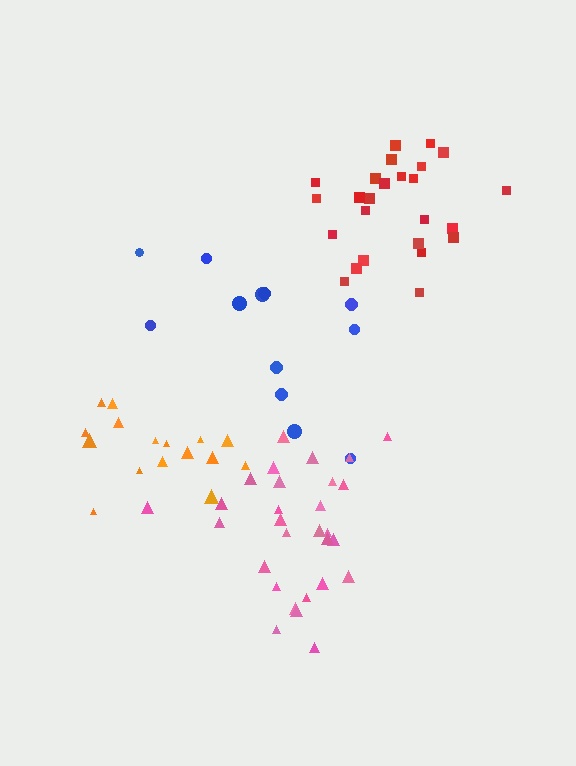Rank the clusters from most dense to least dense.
pink, red, orange, blue.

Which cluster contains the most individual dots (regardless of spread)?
Pink (29).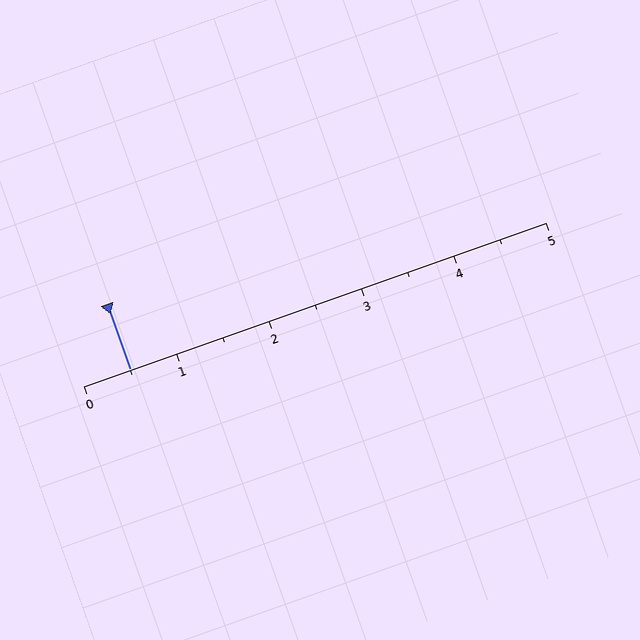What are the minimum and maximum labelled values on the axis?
The axis runs from 0 to 5.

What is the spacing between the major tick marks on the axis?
The major ticks are spaced 1 apart.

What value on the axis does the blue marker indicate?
The marker indicates approximately 0.5.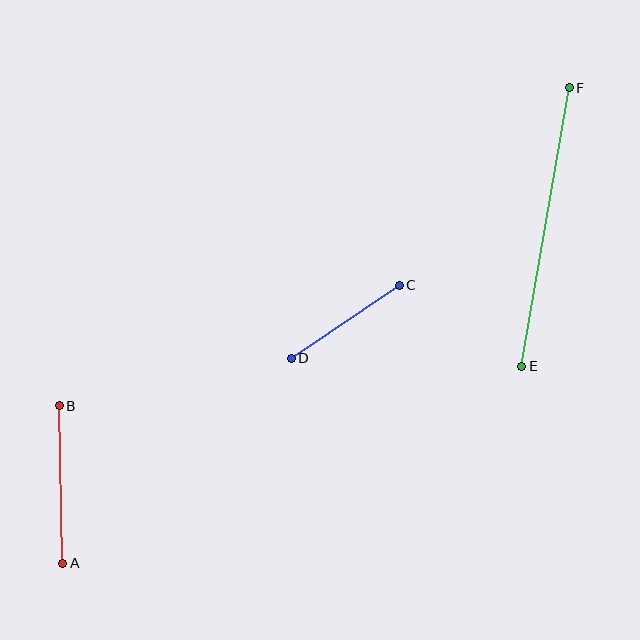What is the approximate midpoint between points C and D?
The midpoint is at approximately (345, 322) pixels.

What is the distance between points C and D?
The distance is approximately 131 pixels.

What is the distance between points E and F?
The distance is approximately 283 pixels.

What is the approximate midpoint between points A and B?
The midpoint is at approximately (61, 484) pixels.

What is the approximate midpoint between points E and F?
The midpoint is at approximately (546, 227) pixels.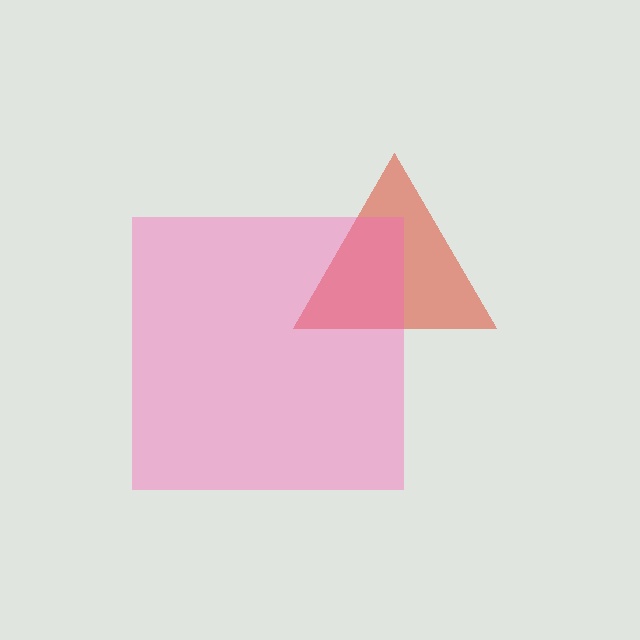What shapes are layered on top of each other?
The layered shapes are: a red triangle, a pink square.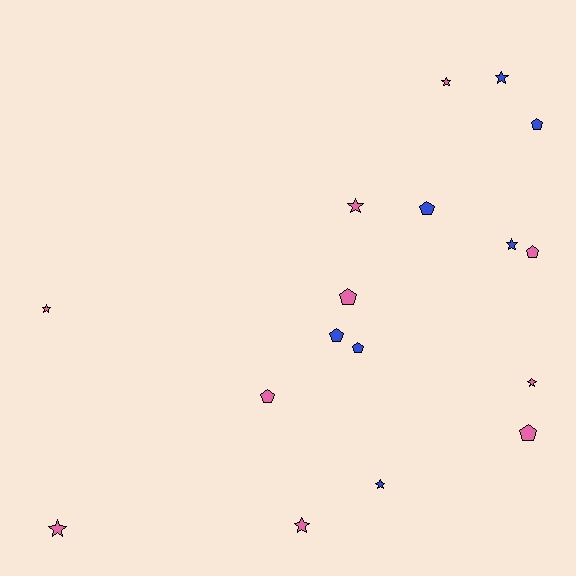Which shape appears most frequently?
Star, with 9 objects.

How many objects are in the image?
There are 17 objects.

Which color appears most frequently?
Pink, with 10 objects.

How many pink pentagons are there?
There are 4 pink pentagons.